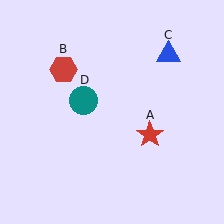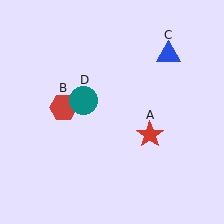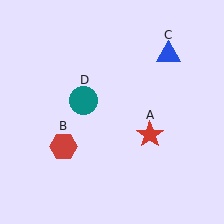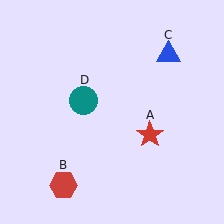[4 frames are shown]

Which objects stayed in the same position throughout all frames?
Red star (object A) and blue triangle (object C) and teal circle (object D) remained stationary.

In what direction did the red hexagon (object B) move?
The red hexagon (object B) moved down.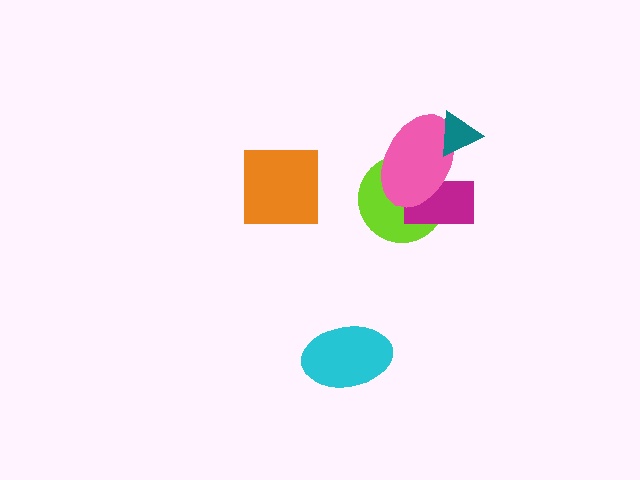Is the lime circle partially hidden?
Yes, it is partially covered by another shape.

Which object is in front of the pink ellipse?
The teal triangle is in front of the pink ellipse.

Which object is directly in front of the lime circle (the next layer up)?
The magenta rectangle is directly in front of the lime circle.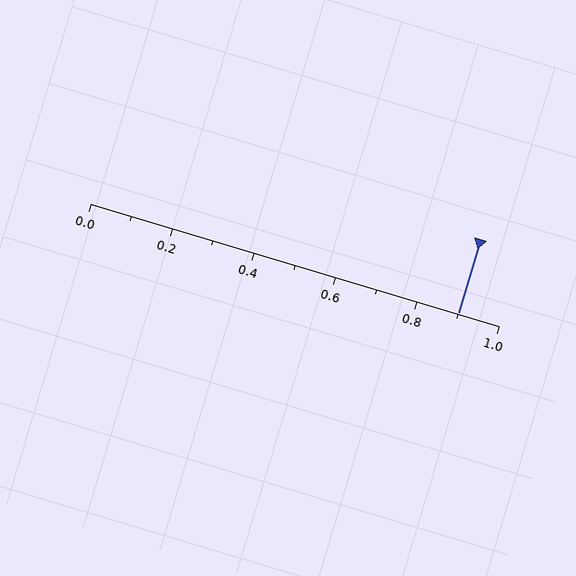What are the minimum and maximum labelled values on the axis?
The axis runs from 0.0 to 1.0.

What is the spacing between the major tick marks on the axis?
The major ticks are spaced 0.2 apart.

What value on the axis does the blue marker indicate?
The marker indicates approximately 0.9.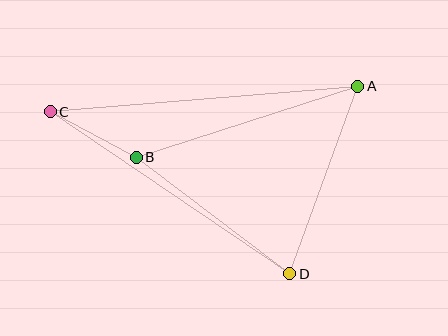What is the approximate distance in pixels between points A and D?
The distance between A and D is approximately 199 pixels.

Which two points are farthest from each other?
Points A and C are farthest from each other.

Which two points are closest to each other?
Points B and C are closest to each other.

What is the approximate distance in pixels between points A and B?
The distance between A and B is approximately 233 pixels.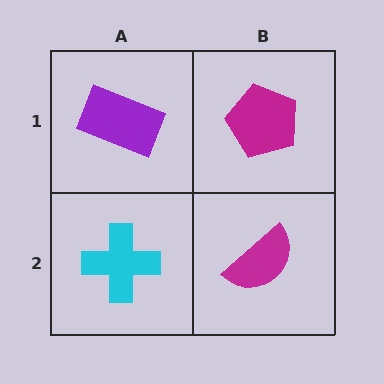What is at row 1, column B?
A magenta pentagon.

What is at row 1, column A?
A purple rectangle.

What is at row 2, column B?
A magenta semicircle.